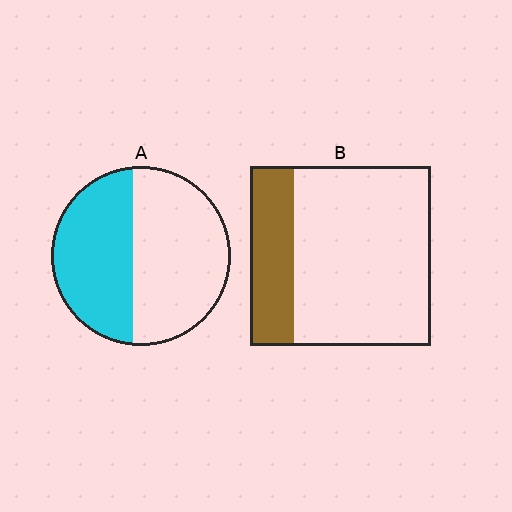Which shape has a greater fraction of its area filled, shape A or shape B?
Shape A.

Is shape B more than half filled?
No.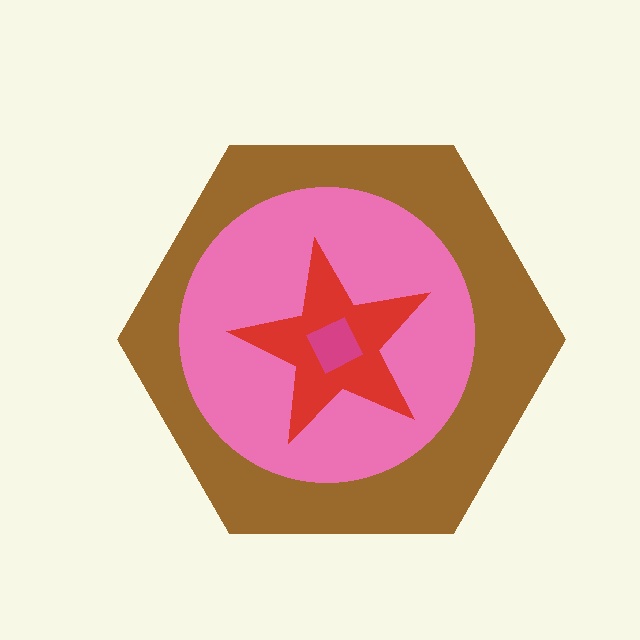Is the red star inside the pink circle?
Yes.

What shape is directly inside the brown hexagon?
The pink circle.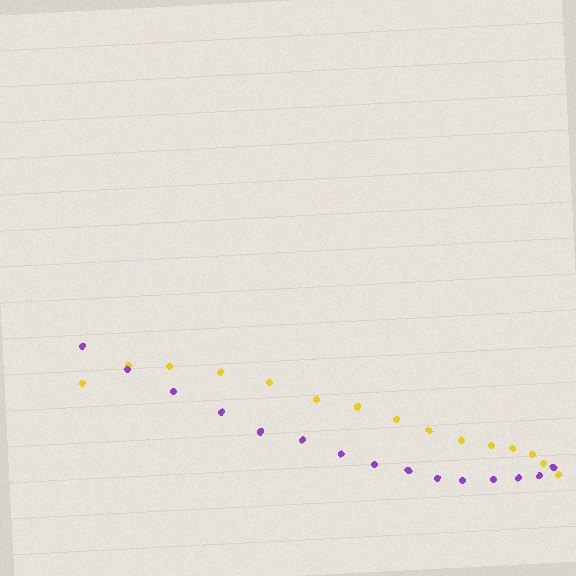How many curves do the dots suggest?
There are 2 distinct paths.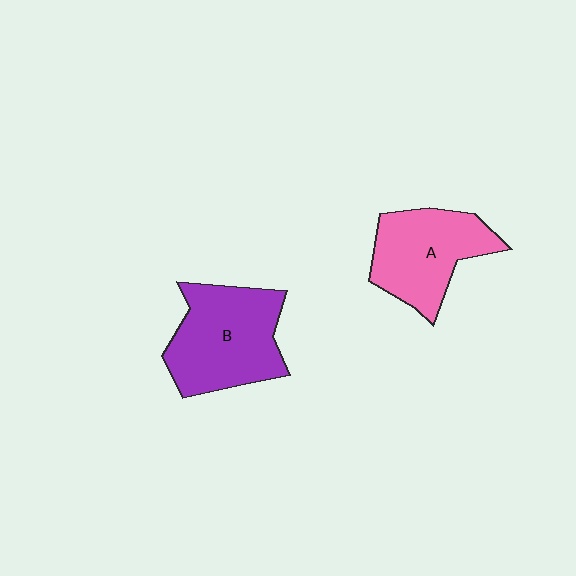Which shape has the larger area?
Shape B (purple).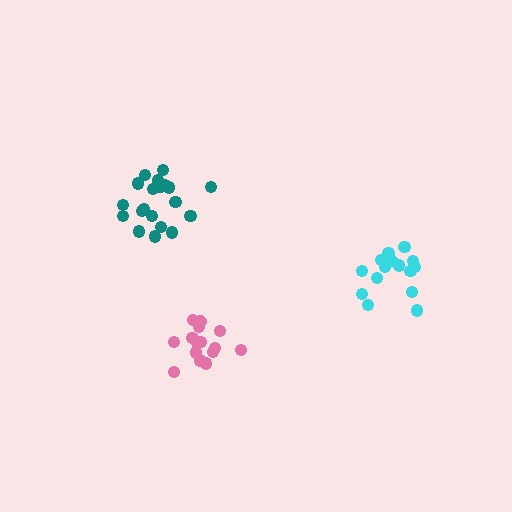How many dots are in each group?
Group 1: 15 dots, Group 2: 21 dots, Group 3: 15 dots (51 total).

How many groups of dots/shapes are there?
There are 3 groups.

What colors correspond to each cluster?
The clusters are colored: cyan, teal, pink.